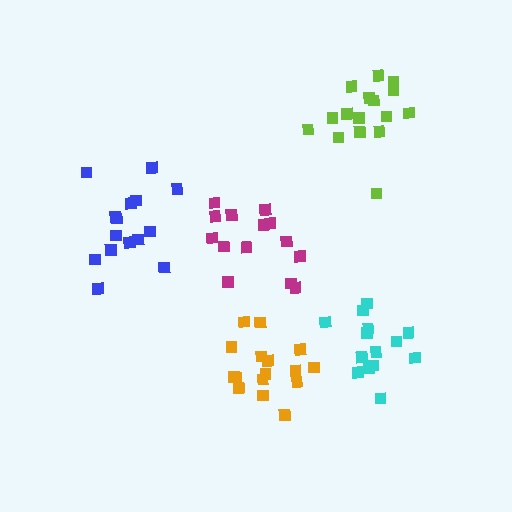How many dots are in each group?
Group 1: 16 dots, Group 2: 14 dots, Group 3: 15 dots, Group 4: 16 dots, Group 5: 14 dots (75 total).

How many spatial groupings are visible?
There are 5 spatial groupings.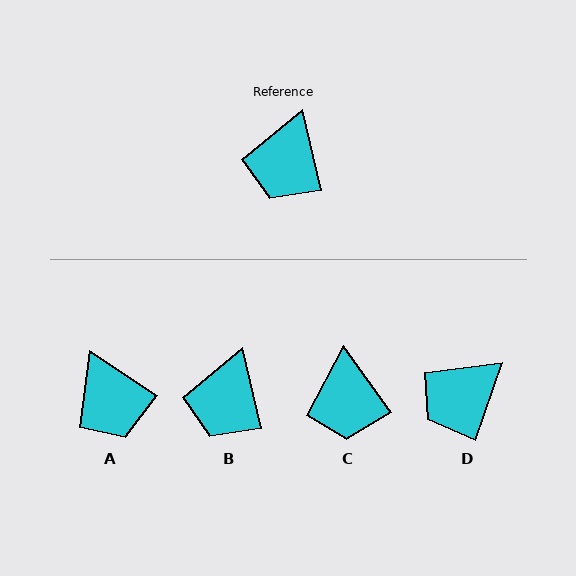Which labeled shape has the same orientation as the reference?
B.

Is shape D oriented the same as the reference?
No, it is off by about 32 degrees.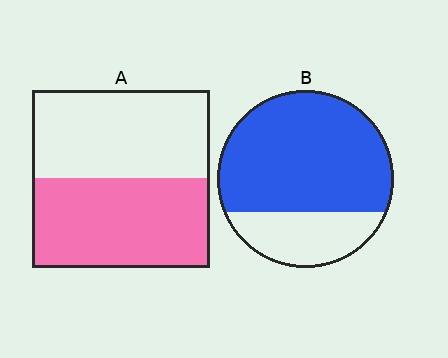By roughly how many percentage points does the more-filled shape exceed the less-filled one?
By roughly 25 percentage points (B over A).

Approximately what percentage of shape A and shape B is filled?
A is approximately 50% and B is approximately 75%.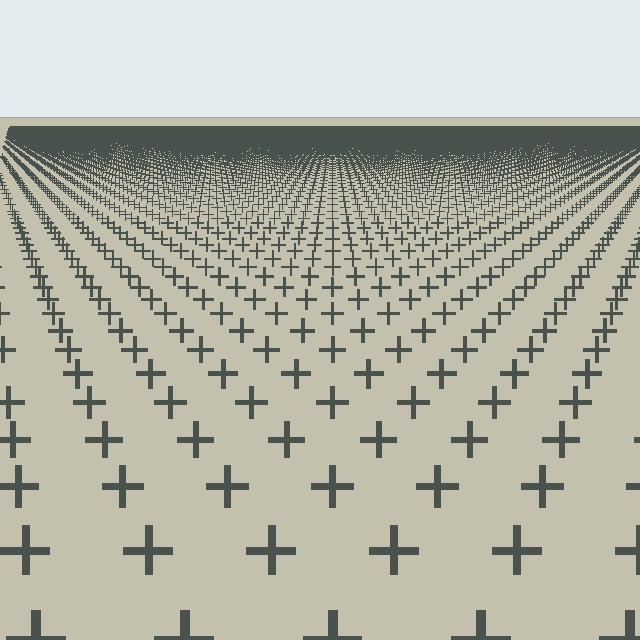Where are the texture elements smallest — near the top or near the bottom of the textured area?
Near the top.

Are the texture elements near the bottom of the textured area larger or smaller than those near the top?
Larger. Near the bottom, elements are closer to the viewer and appear at a bigger on-screen size.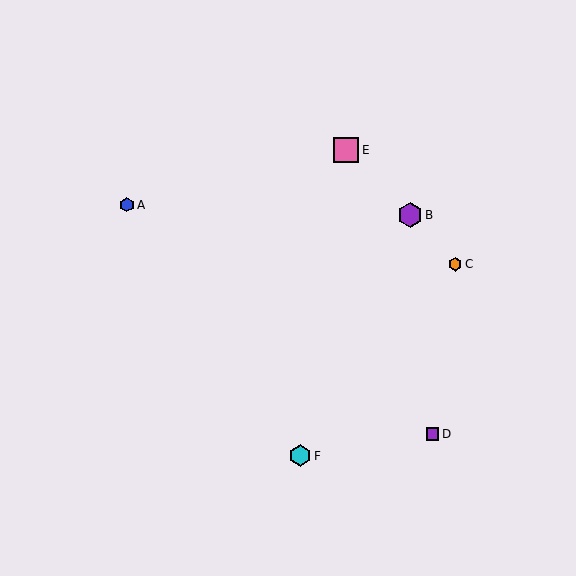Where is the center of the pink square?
The center of the pink square is at (346, 150).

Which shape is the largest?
The pink square (labeled E) is the largest.